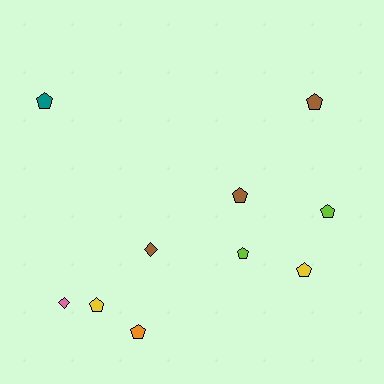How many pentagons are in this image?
There are 8 pentagons.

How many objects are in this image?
There are 10 objects.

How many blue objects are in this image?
There are no blue objects.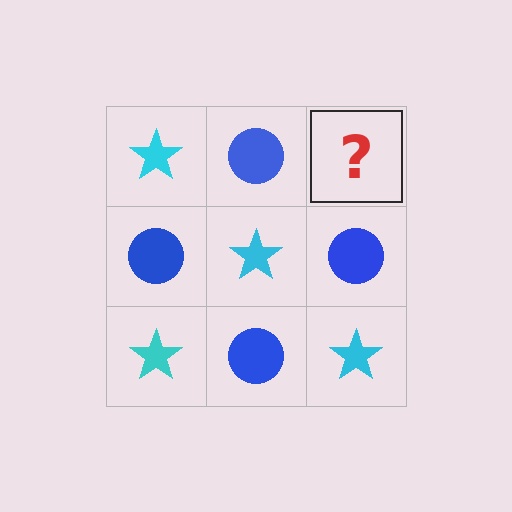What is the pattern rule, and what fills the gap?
The rule is that it alternates cyan star and blue circle in a checkerboard pattern. The gap should be filled with a cyan star.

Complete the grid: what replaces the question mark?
The question mark should be replaced with a cyan star.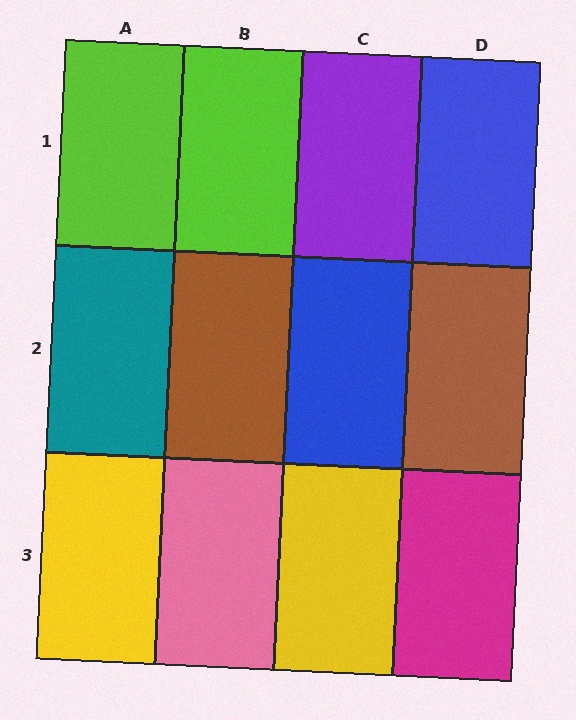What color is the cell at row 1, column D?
Blue.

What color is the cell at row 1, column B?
Lime.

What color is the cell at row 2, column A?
Teal.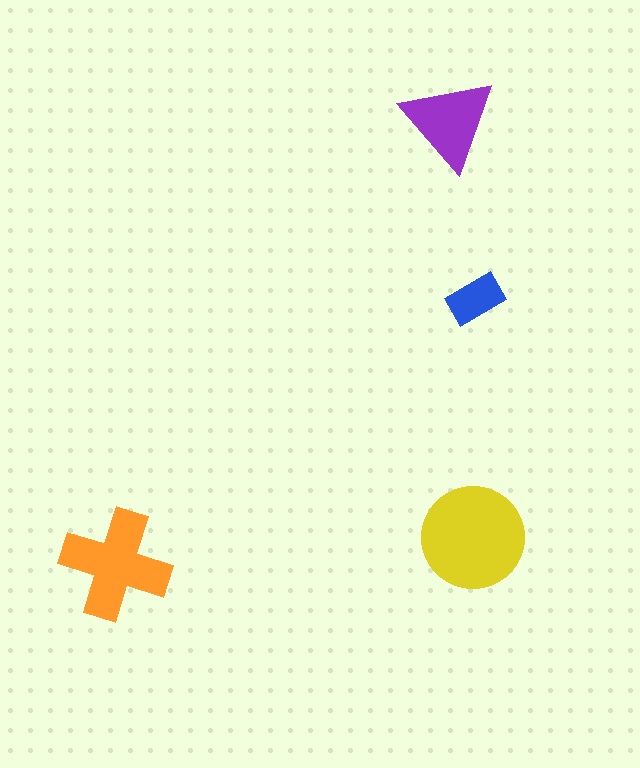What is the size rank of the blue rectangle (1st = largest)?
4th.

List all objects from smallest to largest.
The blue rectangle, the purple triangle, the orange cross, the yellow circle.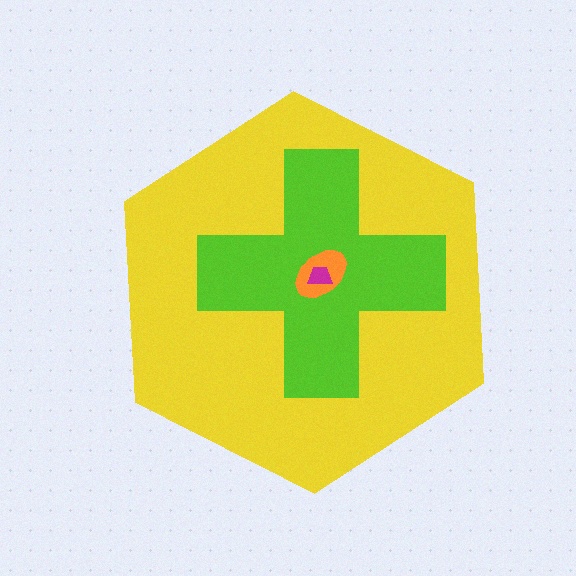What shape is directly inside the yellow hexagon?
The lime cross.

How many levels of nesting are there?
4.